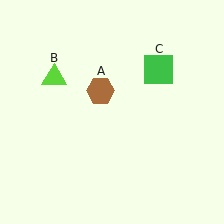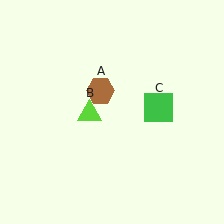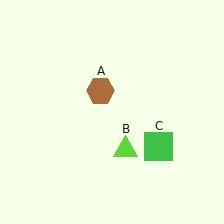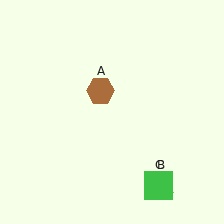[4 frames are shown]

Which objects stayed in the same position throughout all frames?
Brown hexagon (object A) remained stationary.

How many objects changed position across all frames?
2 objects changed position: lime triangle (object B), green square (object C).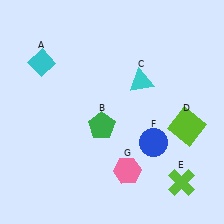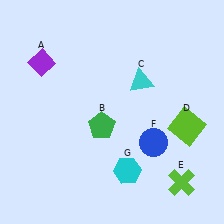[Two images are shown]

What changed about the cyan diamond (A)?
In Image 1, A is cyan. In Image 2, it changed to purple.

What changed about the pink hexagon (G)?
In Image 1, G is pink. In Image 2, it changed to cyan.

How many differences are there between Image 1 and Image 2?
There are 2 differences between the two images.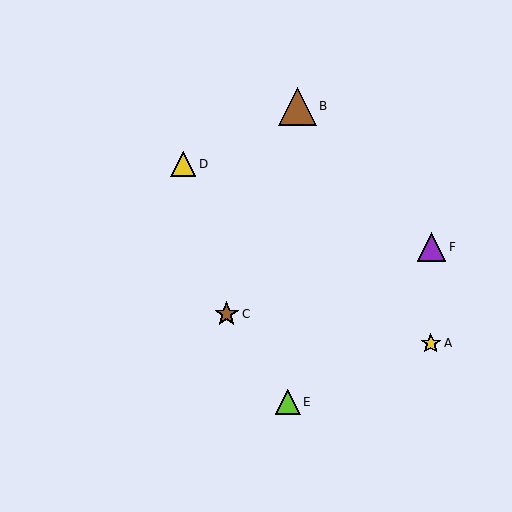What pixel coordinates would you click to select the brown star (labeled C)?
Click at (227, 314) to select the brown star C.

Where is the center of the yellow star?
The center of the yellow star is at (431, 343).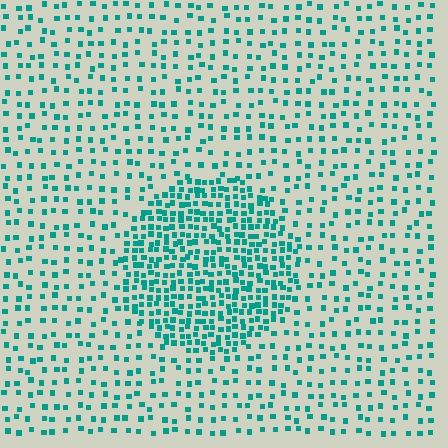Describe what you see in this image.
The image contains small teal elements arranged at two different densities. A circle-shaped region is visible where the elements are more densely packed than the surrounding area.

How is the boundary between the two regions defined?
The boundary is defined by a change in element density (approximately 2.5x ratio). All elements are the same color, size, and shape.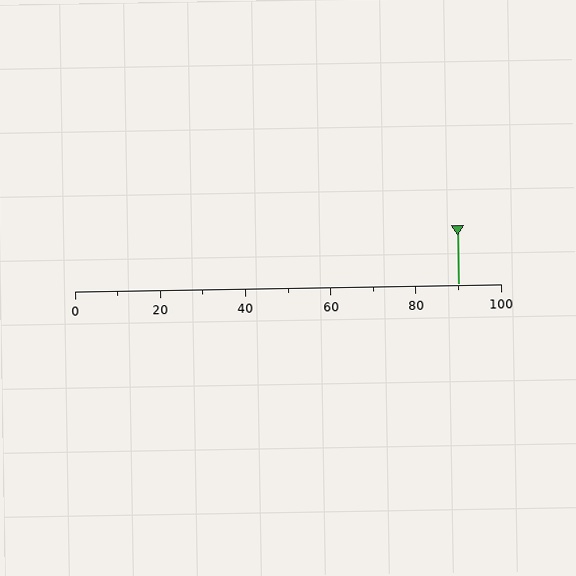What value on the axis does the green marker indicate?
The marker indicates approximately 90.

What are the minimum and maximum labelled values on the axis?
The axis runs from 0 to 100.